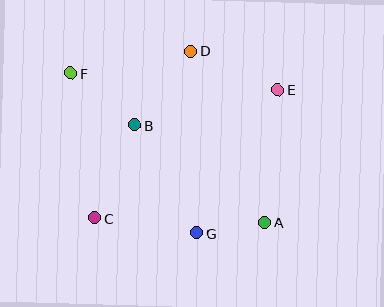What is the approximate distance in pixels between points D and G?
The distance between D and G is approximately 182 pixels.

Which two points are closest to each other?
Points A and G are closest to each other.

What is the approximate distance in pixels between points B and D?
The distance between B and D is approximately 93 pixels.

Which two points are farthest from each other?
Points A and F are farthest from each other.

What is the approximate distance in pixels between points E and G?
The distance between E and G is approximately 164 pixels.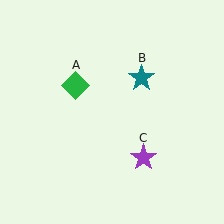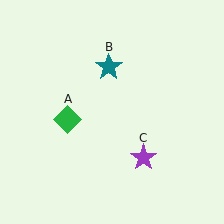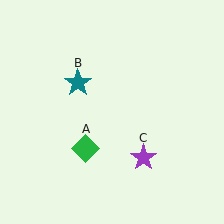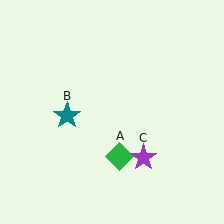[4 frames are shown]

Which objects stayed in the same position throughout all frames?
Purple star (object C) remained stationary.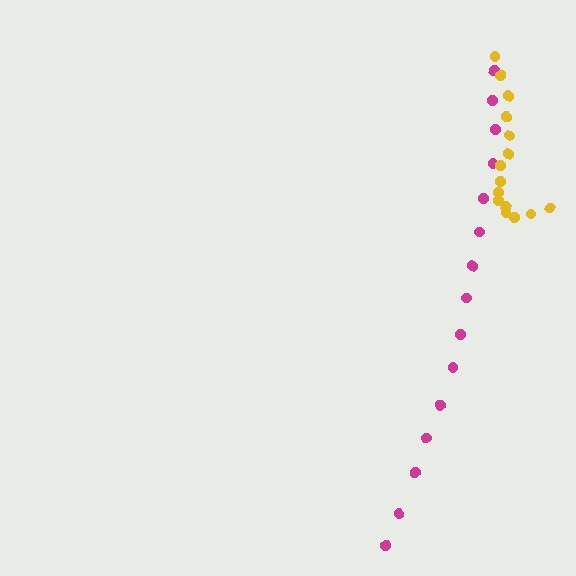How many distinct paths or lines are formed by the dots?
There are 2 distinct paths.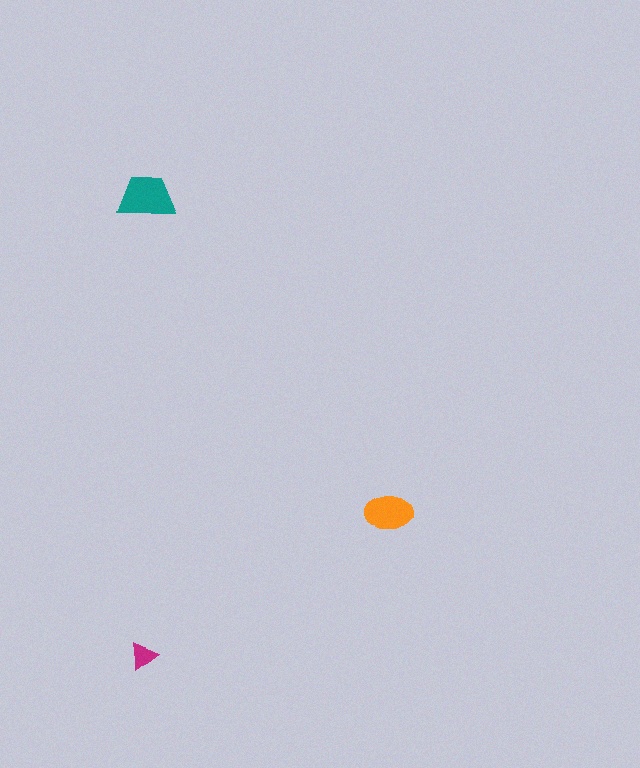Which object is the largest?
The teal trapezoid.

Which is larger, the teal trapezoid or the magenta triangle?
The teal trapezoid.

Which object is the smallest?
The magenta triangle.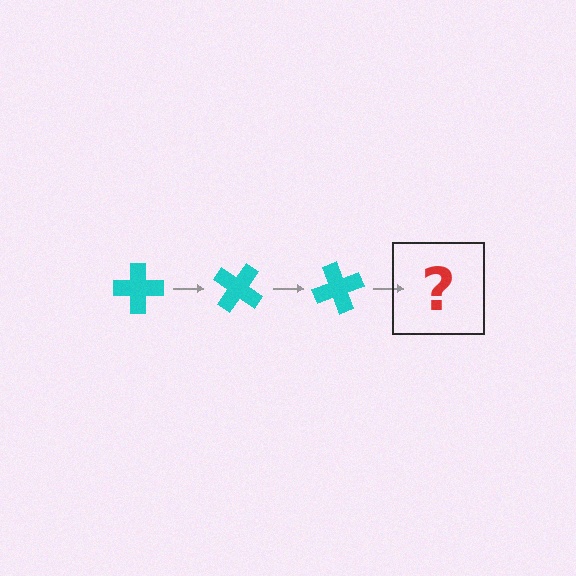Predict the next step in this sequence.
The next step is a cyan cross rotated 105 degrees.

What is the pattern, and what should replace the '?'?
The pattern is that the cross rotates 35 degrees each step. The '?' should be a cyan cross rotated 105 degrees.